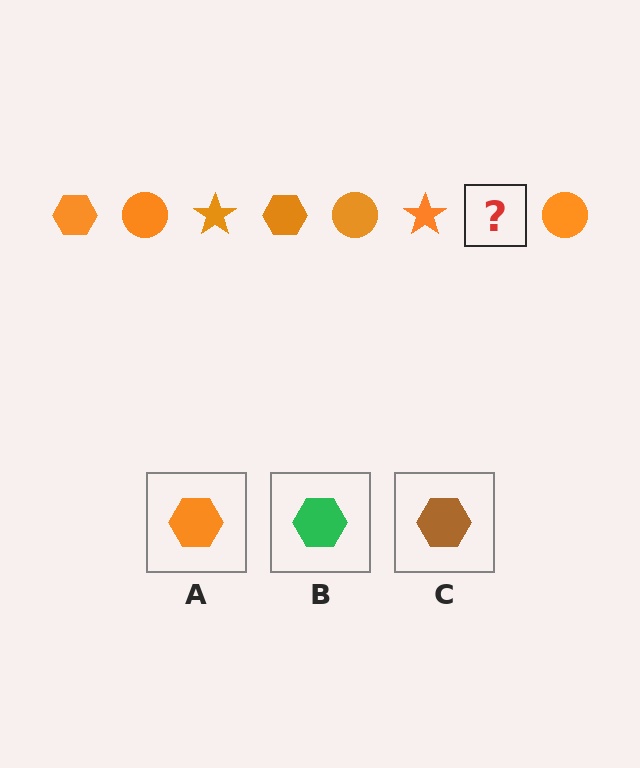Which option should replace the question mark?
Option A.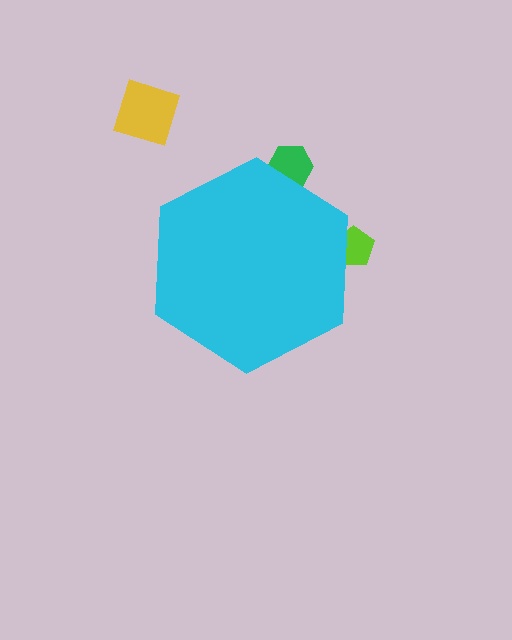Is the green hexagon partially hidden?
Yes, the green hexagon is partially hidden behind the cyan hexagon.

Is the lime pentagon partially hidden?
Yes, the lime pentagon is partially hidden behind the cyan hexagon.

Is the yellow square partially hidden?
No, the yellow square is fully visible.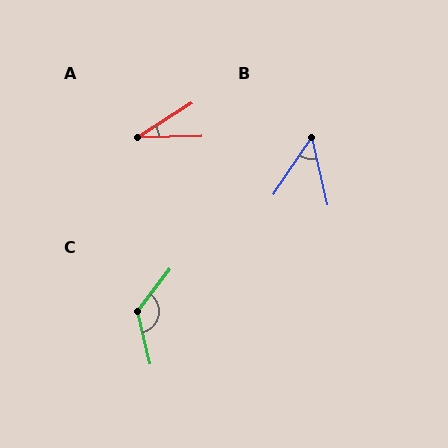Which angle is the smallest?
A, at approximately 30 degrees.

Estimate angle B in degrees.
Approximately 47 degrees.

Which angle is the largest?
C, at approximately 129 degrees.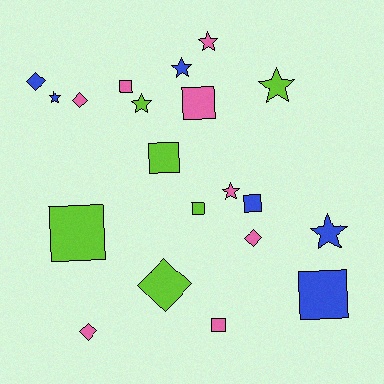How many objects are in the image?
There are 20 objects.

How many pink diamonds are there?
There are 3 pink diamonds.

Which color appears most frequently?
Pink, with 8 objects.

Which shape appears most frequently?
Square, with 8 objects.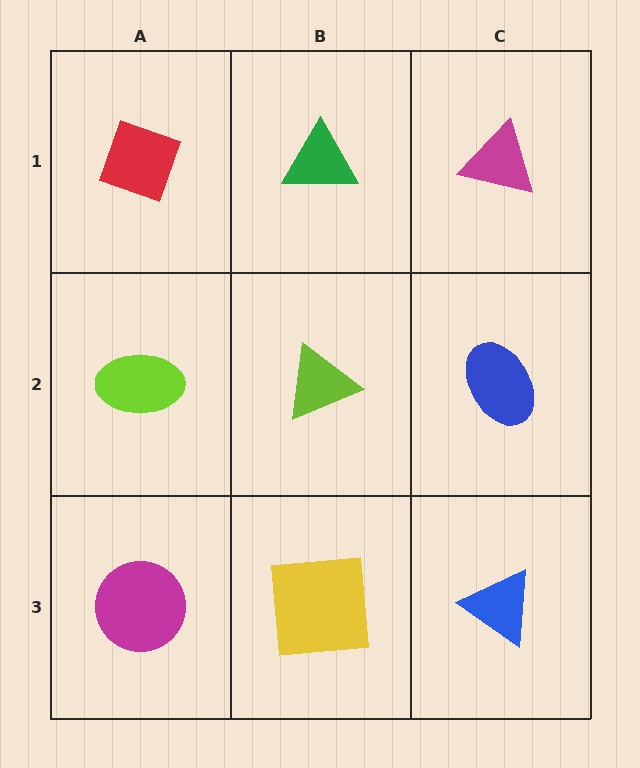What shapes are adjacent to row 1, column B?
A lime triangle (row 2, column B), a red diamond (row 1, column A), a magenta triangle (row 1, column C).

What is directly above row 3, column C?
A blue ellipse.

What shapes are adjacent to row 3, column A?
A lime ellipse (row 2, column A), a yellow square (row 3, column B).